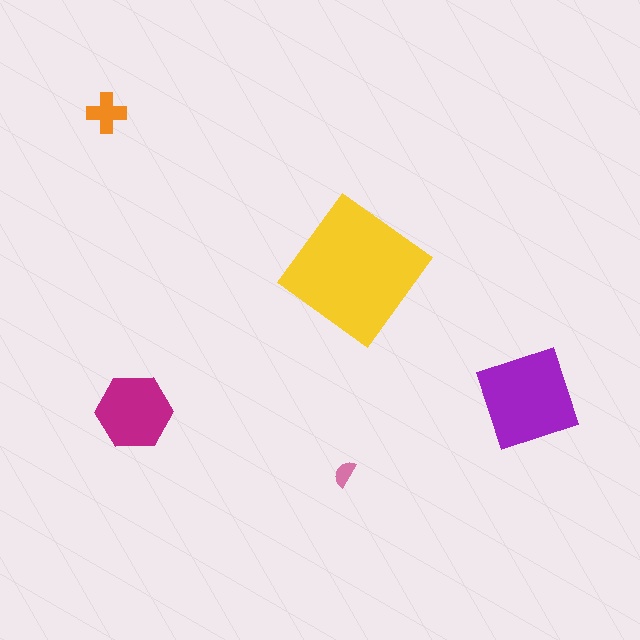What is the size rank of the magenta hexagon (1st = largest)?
3rd.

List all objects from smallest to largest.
The pink semicircle, the orange cross, the magenta hexagon, the purple diamond, the yellow diamond.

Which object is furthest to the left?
The orange cross is leftmost.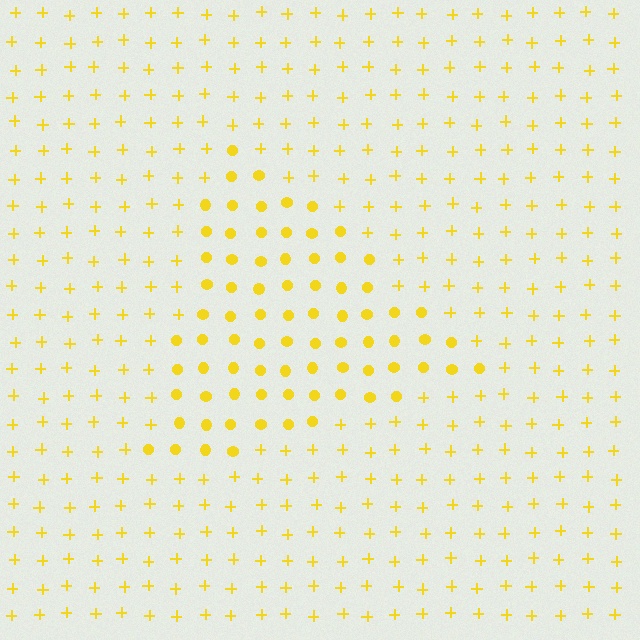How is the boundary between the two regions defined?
The boundary is defined by a change in element shape: circles inside vs. plus signs outside. All elements share the same color and spacing.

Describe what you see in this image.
The image is filled with small yellow elements arranged in a uniform grid. A triangle-shaped region contains circles, while the surrounding area contains plus signs. The boundary is defined purely by the change in element shape.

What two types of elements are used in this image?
The image uses circles inside the triangle region and plus signs outside it.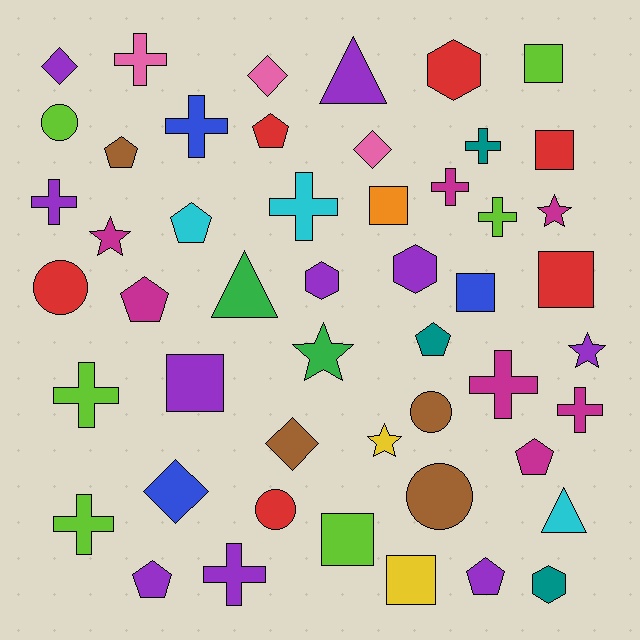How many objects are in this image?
There are 50 objects.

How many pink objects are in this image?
There are 3 pink objects.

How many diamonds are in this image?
There are 5 diamonds.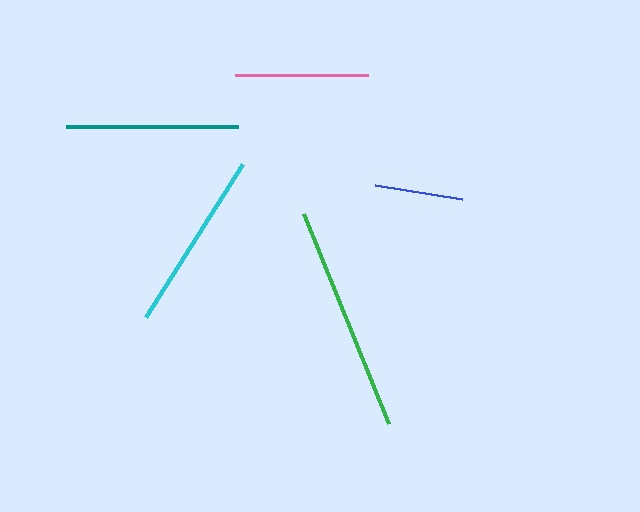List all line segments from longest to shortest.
From longest to shortest: green, cyan, teal, pink, blue.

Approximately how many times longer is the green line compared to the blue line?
The green line is approximately 2.6 times the length of the blue line.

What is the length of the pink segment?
The pink segment is approximately 133 pixels long.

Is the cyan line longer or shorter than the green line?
The green line is longer than the cyan line.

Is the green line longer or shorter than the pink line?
The green line is longer than the pink line.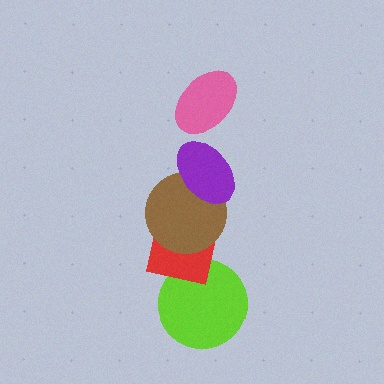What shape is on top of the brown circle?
The purple ellipse is on top of the brown circle.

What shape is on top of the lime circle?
The red square is on top of the lime circle.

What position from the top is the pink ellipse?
The pink ellipse is 1st from the top.